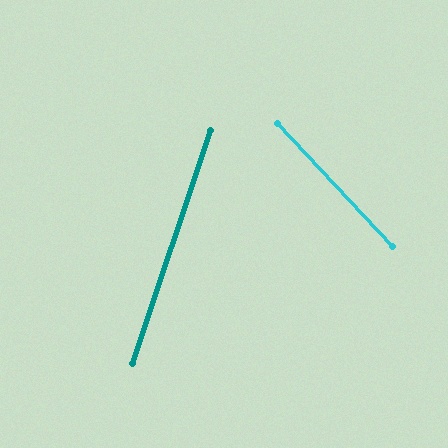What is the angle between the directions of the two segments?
Approximately 62 degrees.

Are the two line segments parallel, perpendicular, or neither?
Neither parallel nor perpendicular — they differ by about 62°.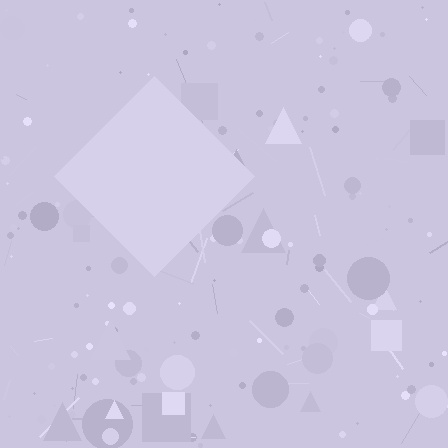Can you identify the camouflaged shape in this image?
The camouflaged shape is a diamond.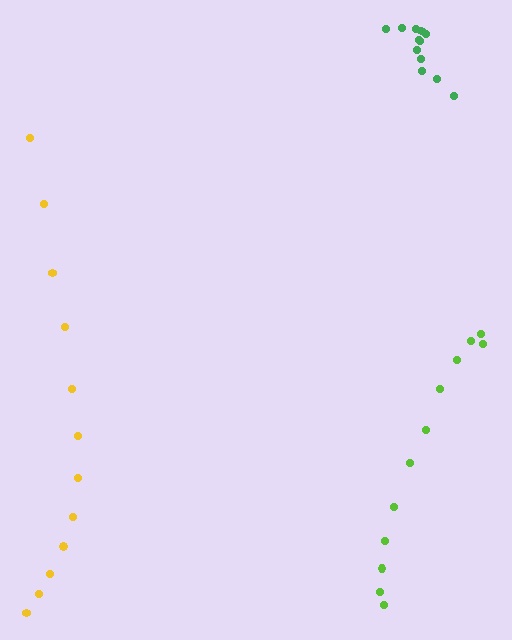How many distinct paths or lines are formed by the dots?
There are 3 distinct paths.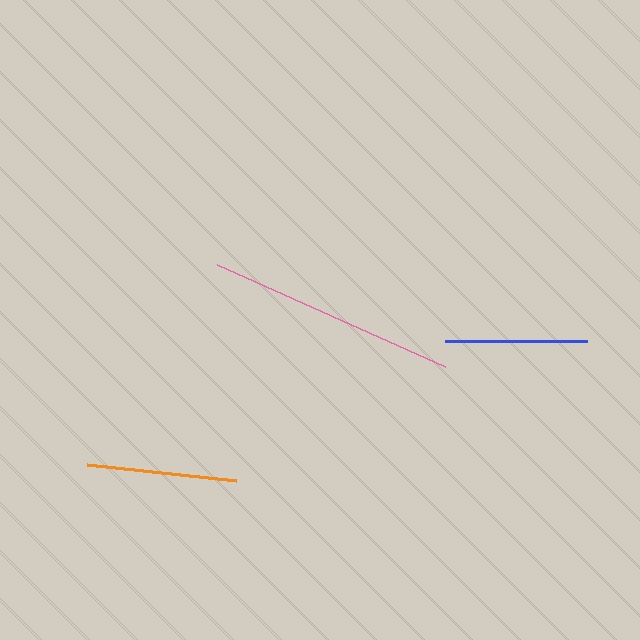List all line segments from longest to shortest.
From longest to shortest: pink, orange, blue.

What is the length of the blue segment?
The blue segment is approximately 143 pixels long.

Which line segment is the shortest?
The blue line is the shortest at approximately 143 pixels.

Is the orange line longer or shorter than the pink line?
The pink line is longer than the orange line.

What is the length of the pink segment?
The pink segment is approximately 249 pixels long.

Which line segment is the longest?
The pink line is the longest at approximately 249 pixels.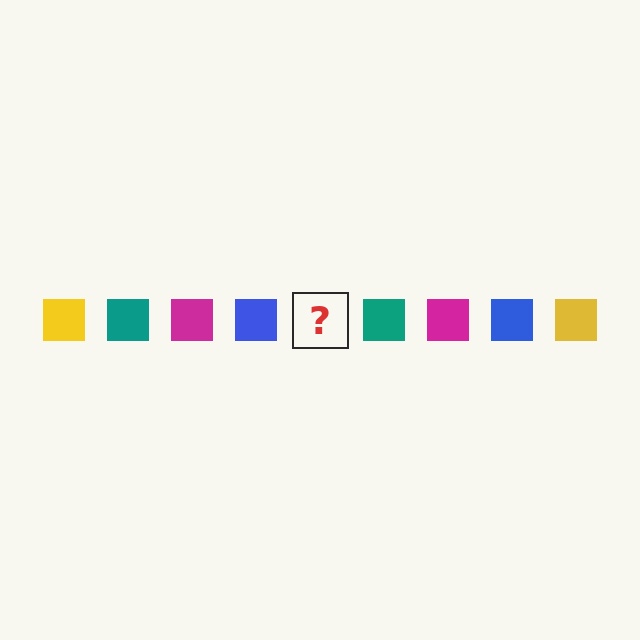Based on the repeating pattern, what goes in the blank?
The blank should be a yellow square.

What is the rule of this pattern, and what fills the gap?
The rule is that the pattern cycles through yellow, teal, magenta, blue squares. The gap should be filled with a yellow square.